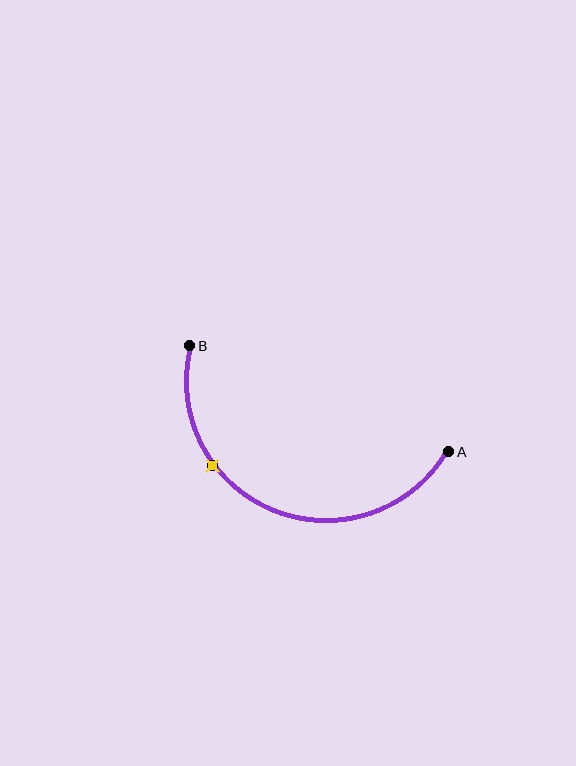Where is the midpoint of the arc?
The arc midpoint is the point on the curve farthest from the straight line joining A and B. It sits below that line.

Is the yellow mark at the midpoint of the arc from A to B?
No. The yellow mark lies on the arc but is closer to endpoint B. The arc midpoint would be at the point on the curve equidistant along the arc from both A and B.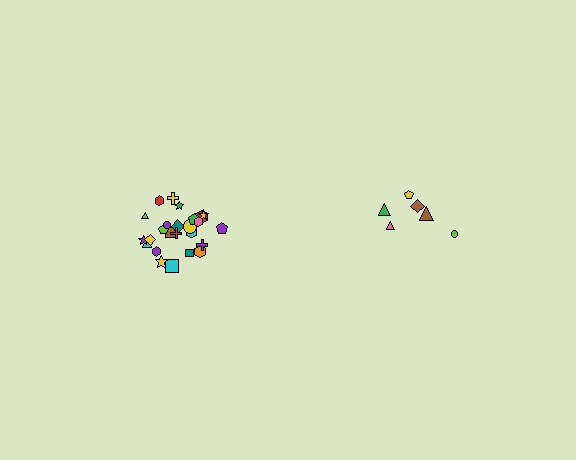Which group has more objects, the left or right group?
The left group.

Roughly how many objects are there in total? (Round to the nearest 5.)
Roughly 30 objects in total.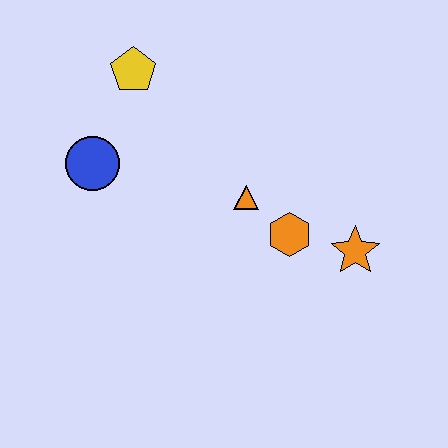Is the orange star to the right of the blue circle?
Yes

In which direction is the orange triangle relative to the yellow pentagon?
The orange triangle is below the yellow pentagon.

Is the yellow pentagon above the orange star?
Yes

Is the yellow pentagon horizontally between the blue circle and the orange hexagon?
Yes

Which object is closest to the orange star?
The orange hexagon is closest to the orange star.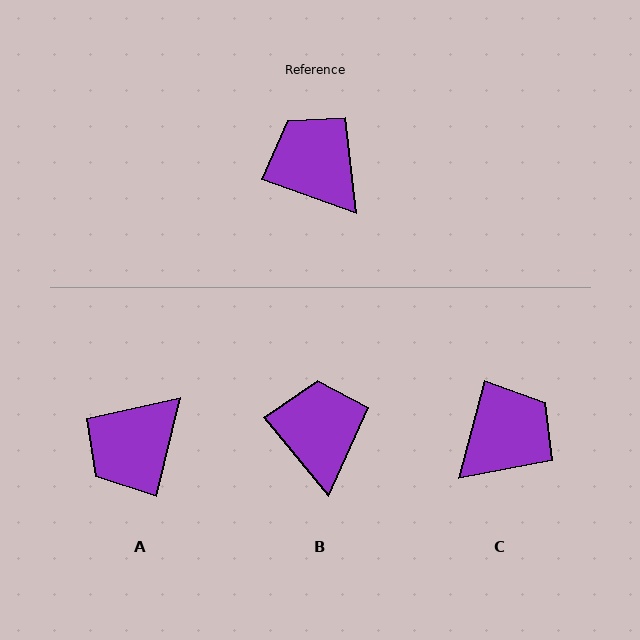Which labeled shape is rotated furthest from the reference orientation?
A, about 96 degrees away.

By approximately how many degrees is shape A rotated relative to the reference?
Approximately 96 degrees counter-clockwise.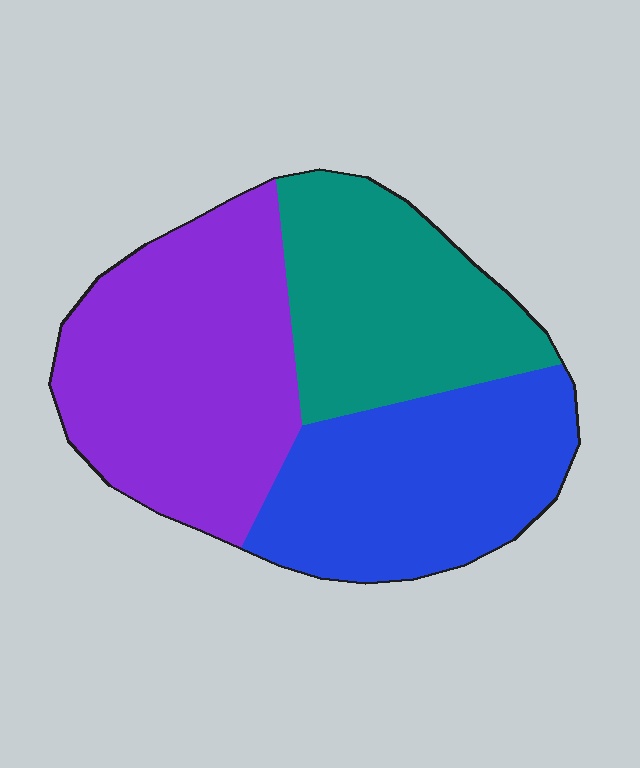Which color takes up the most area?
Purple, at roughly 40%.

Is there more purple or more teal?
Purple.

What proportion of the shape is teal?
Teal takes up about one quarter (1/4) of the shape.